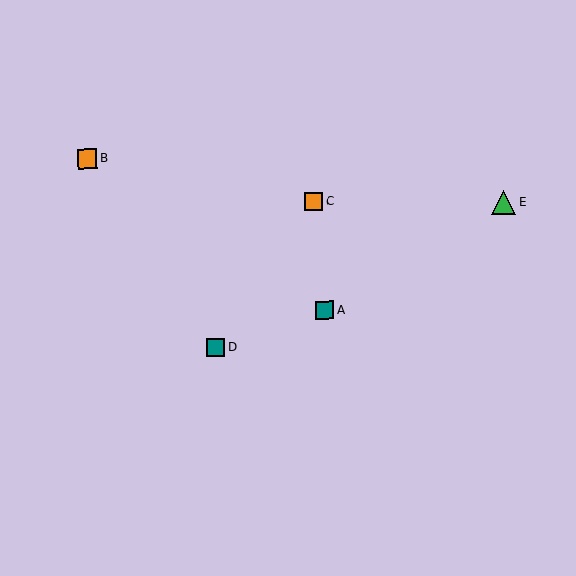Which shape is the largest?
The green triangle (labeled E) is the largest.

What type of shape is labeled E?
Shape E is a green triangle.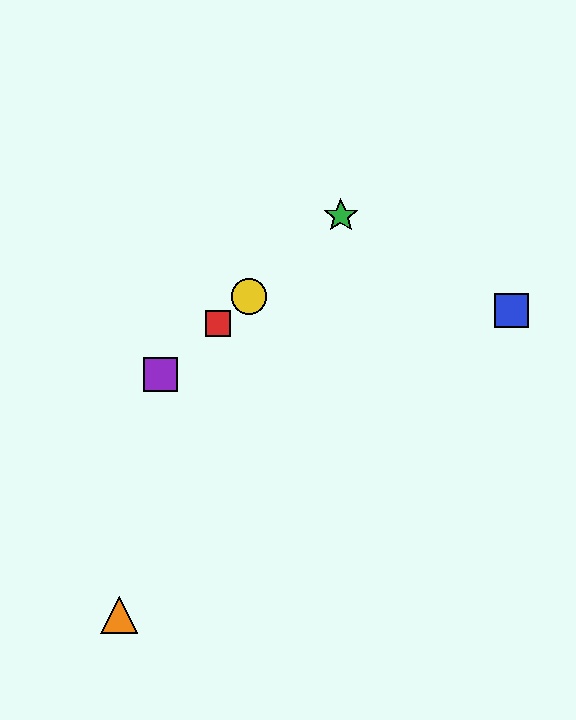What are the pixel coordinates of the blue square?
The blue square is at (511, 310).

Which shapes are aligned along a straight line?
The red square, the green star, the yellow circle, the purple square are aligned along a straight line.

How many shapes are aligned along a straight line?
4 shapes (the red square, the green star, the yellow circle, the purple square) are aligned along a straight line.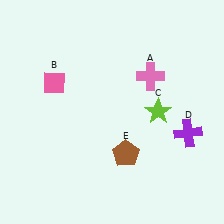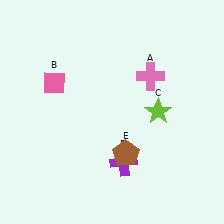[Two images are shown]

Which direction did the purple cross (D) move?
The purple cross (D) moved left.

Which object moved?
The purple cross (D) moved left.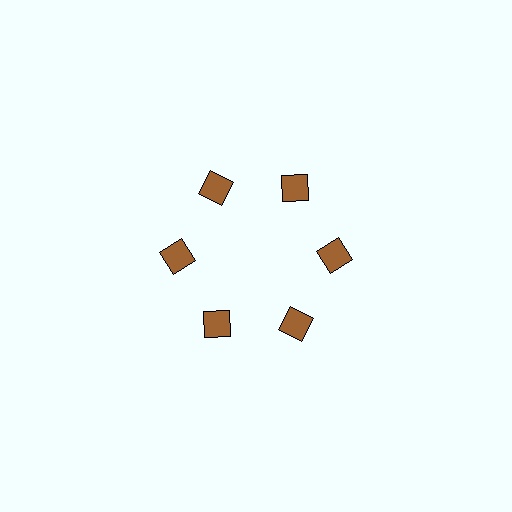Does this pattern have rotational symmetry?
Yes, this pattern has 6-fold rotational symmetry. It looks the same after rotating 60 degrees around the center.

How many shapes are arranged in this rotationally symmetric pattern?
There are 6 shapes, arranged in 6 groups of 1.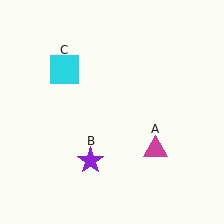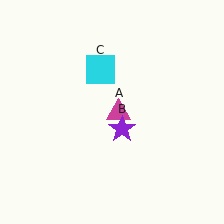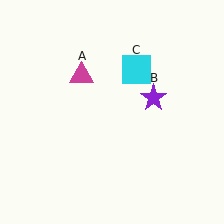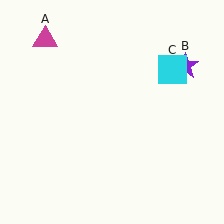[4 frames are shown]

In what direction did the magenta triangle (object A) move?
The magenta triangle (object A) moved up and to the left.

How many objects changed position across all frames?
3 objects changed position: magenta triangle (object A), purple star (object B), cyan square (object C).